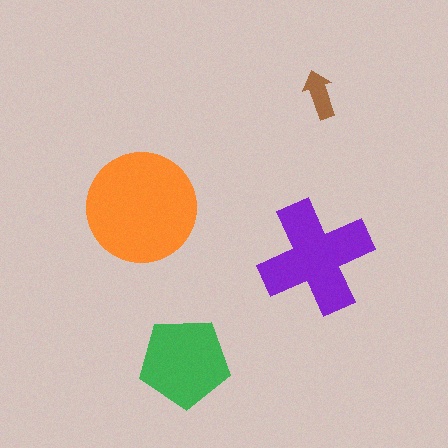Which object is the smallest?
The brown arrow.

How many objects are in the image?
There are 4 objects in the image.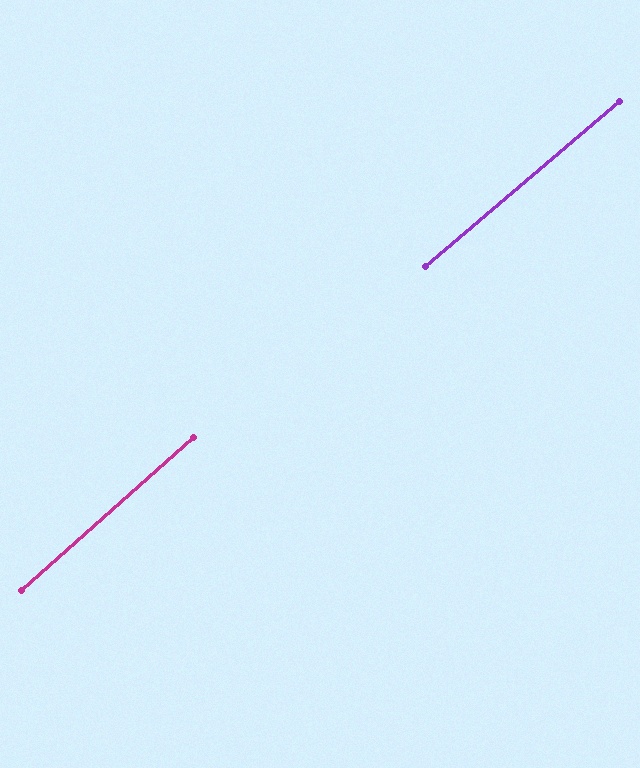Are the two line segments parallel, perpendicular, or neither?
Parallel — their directions differ by only 1.4°.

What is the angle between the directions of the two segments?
Approximately 1 degree.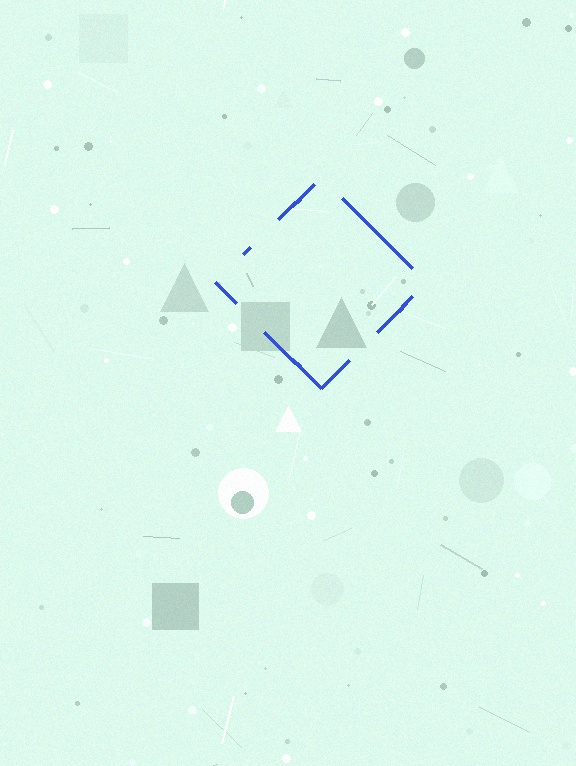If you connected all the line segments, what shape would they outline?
They would outline a diamond.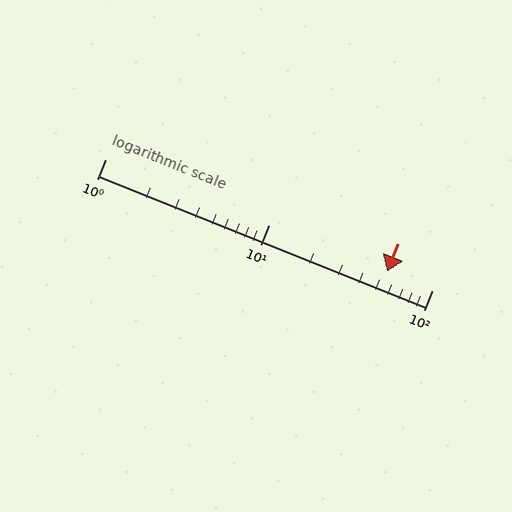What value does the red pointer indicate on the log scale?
The pointer indicates approximately 53.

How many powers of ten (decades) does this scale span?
The scale spans 2 decades, from 1 to 100.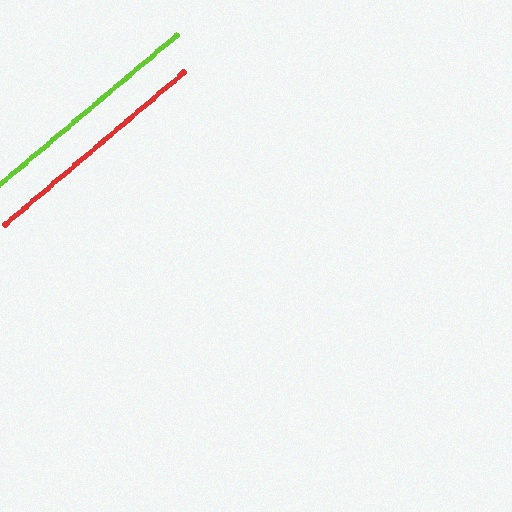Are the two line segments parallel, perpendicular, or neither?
Parallel — their directions differ by only 0.6°.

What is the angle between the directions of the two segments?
Approximately 1 degree.